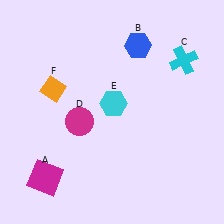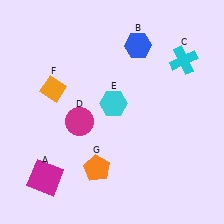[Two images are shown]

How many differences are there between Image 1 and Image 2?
There is 1 difference between the two images.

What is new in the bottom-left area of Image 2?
An orange pentagon (G) was added in the bottom-left area of Image 2.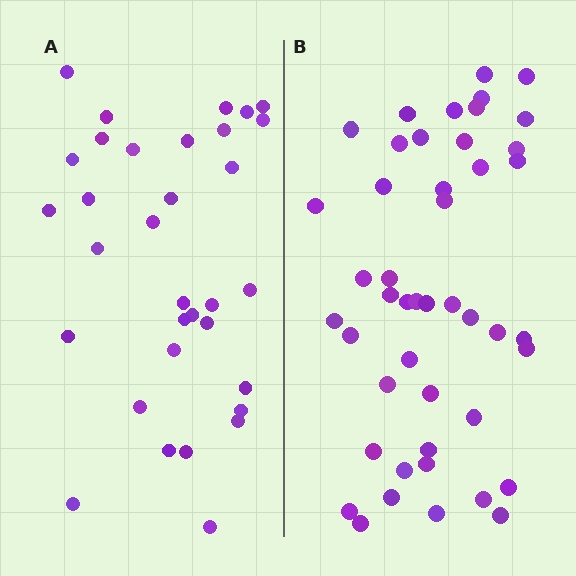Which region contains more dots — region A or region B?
Region B (the right region) has more dots.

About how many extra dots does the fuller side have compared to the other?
Region B has approximately 15 more dots than region A.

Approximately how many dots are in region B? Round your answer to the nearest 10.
About 50 dots. (The exact count is 46, which rounds to 50.)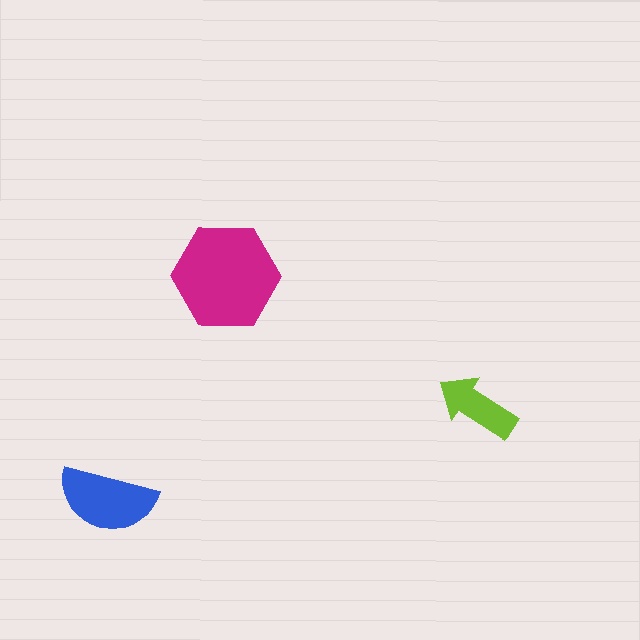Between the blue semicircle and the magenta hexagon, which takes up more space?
The magenta hexagon.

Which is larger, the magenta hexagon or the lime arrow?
The magenta hexagon.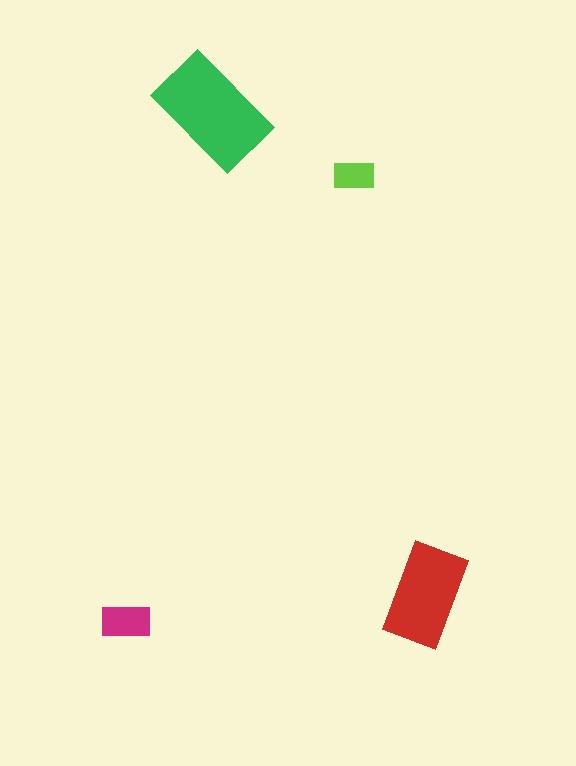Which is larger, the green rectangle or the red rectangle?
The green one.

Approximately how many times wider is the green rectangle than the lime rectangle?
About 3 times wider.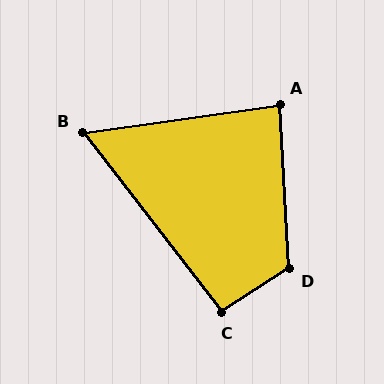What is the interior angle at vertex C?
Approximately 95 degrees (approximately right).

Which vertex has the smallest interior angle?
B, at approximately 60 degrees.